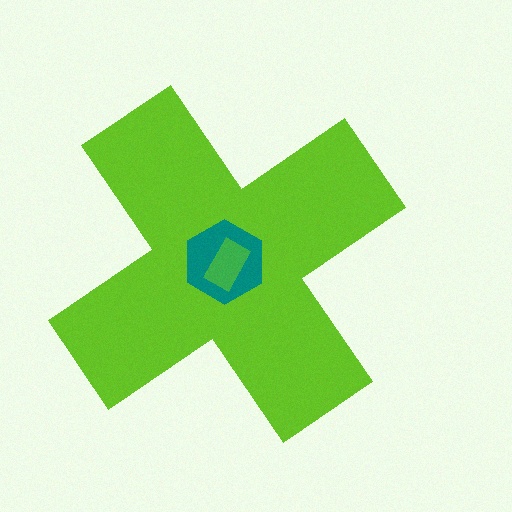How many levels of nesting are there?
3.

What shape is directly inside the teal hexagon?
The green rectangle.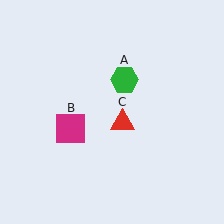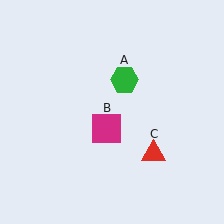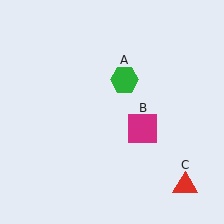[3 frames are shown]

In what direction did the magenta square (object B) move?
The magenta square (object B) moved right.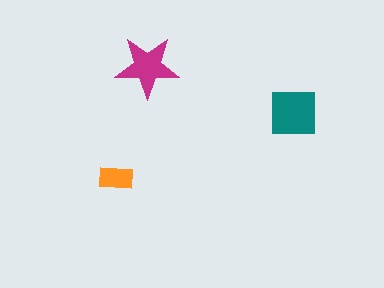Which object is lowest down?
The orange rectangle is bottommost.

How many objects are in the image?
There are 3 objects in the image.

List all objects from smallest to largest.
The orange rectangle, the magenta star, the teal square.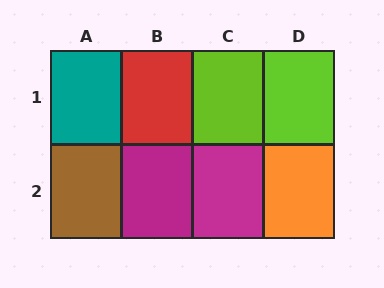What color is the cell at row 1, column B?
Red.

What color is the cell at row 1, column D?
Lime.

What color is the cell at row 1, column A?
Teal.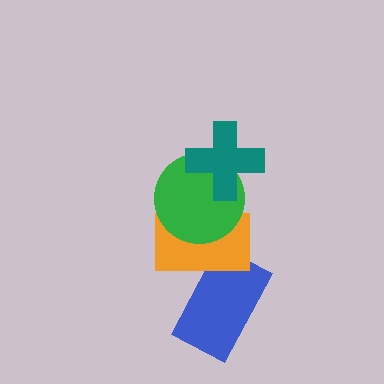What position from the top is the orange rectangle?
The orange rectangle is 3rd from the top.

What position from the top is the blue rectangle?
The blue rectangle is 4th from the top.